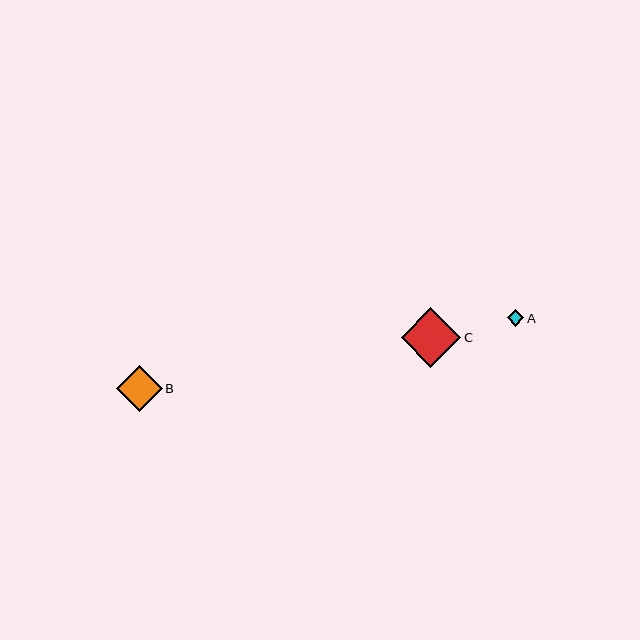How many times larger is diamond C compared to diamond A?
Diamond C is approximately 3.6 times the size of diamond A.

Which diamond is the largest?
Diamond C is the largest with a size of approximately 60 pixels.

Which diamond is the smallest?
Diamond A is the smallest with a size of approximately 17 pixels.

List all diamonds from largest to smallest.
From largest to smallest: C, B, A.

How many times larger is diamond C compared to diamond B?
Diamond C is approximately 1.3 times the size of diamond B.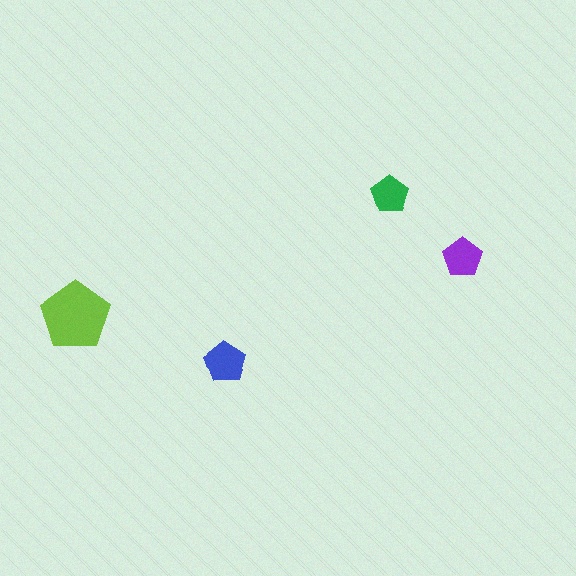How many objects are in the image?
There are 4 objects in the image.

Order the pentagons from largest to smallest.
the lime one, the blue one, the purple one, the green one.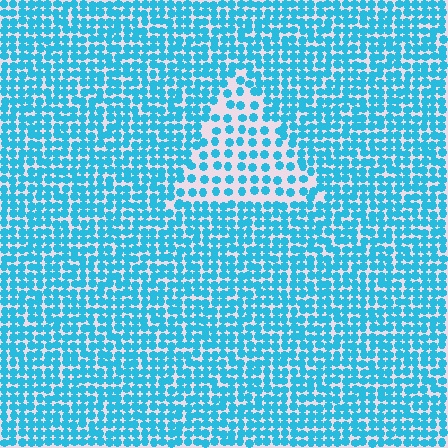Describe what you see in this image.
The image contains small cyan elements arranged at two different densities. A triangle-shaped region is visible where the elements are less densely packed than the surrounding area.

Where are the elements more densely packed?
The elements are more densely packed outside the triangle boundary.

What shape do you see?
I see a triangle.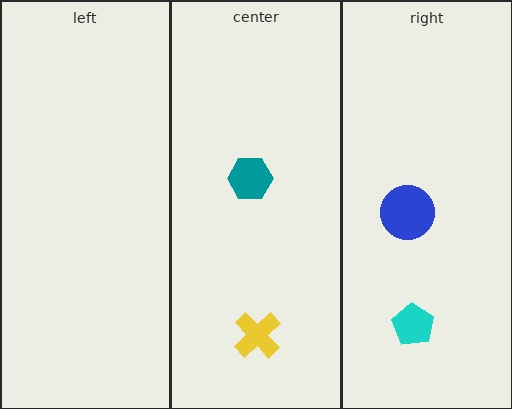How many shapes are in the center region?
2.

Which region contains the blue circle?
The right region.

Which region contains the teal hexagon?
The center region.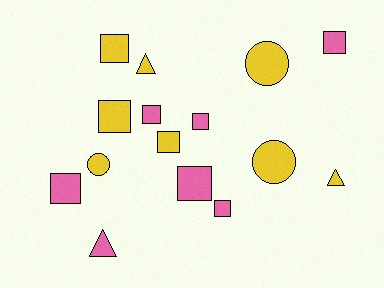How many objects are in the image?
There are 15 objects.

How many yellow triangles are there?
There are 2 yellow triangles.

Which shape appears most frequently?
Square, with 9 objects.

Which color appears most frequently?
Yellow, with 8 objects.